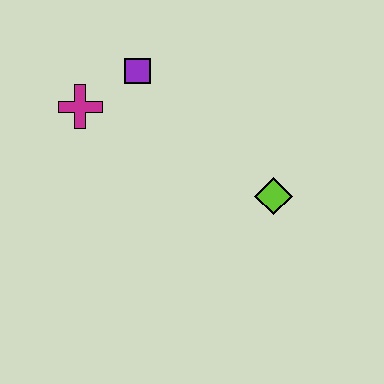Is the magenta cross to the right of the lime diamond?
No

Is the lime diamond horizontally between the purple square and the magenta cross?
No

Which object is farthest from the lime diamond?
The magenta cross is farthest from the lime diamond.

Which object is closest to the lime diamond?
The purple square is closest to the lime diamond.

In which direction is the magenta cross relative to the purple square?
The magenta cross is to the left of the purple square.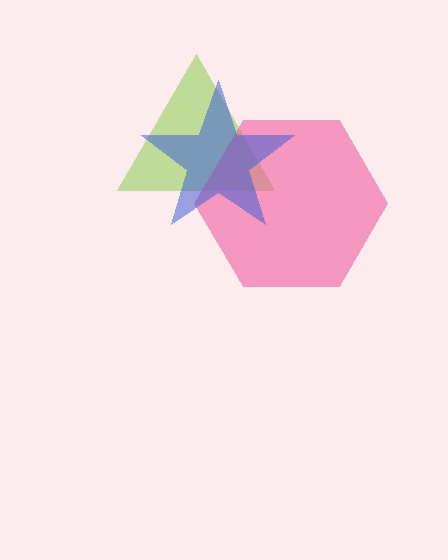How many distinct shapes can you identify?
There are 3 distinct shapes: a lime triangle, a pink hexagon, a blue star.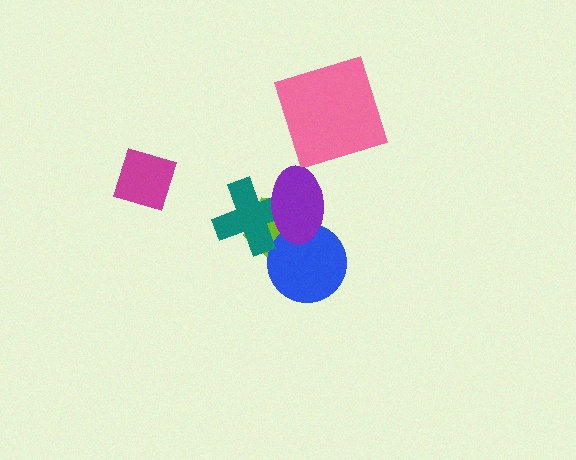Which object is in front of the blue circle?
The purple ellipse is in front of the blue circle.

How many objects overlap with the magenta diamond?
0 objects overlap with the magenta diamond.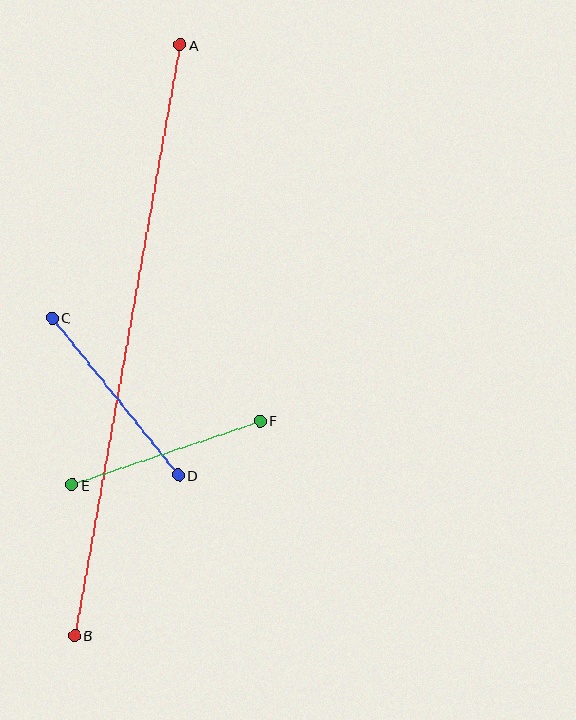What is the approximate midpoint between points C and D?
The midpoint is at approximately (115, 397) pixels.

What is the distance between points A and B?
The distance is approximately 600 pixels.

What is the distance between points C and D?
The distance is approximately 201 pixels.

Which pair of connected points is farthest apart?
Points A and B are farthest apart.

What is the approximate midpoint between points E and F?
The midpoint is at approximately (166, 453) pixels.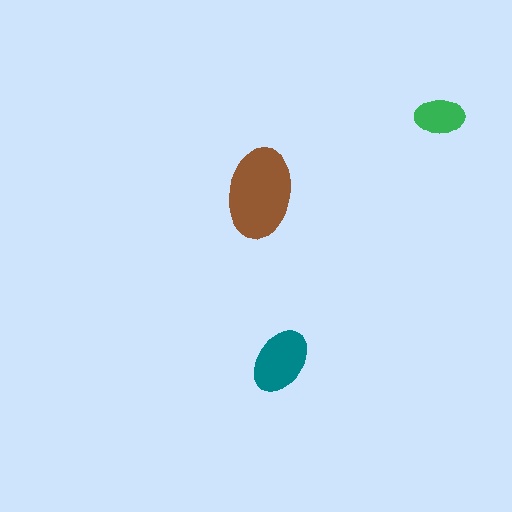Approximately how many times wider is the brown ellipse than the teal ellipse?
About 1.5 times wider.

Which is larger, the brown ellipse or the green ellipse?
The brown one.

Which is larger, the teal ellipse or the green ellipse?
The teal one.